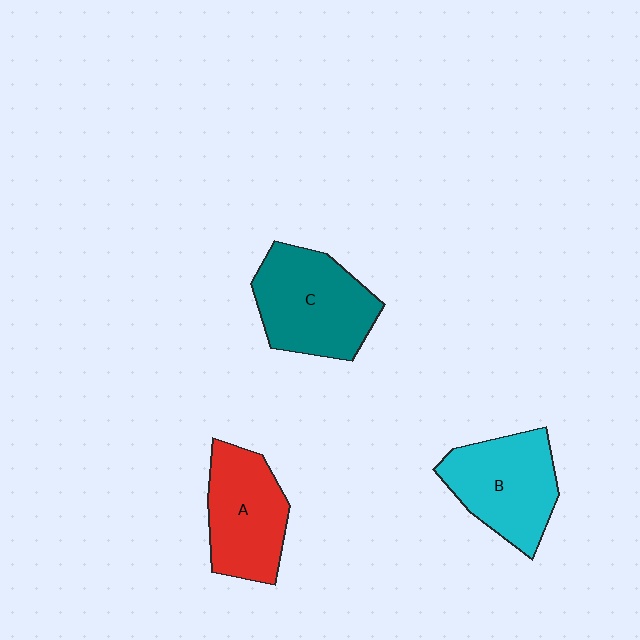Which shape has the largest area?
Shape C (teal).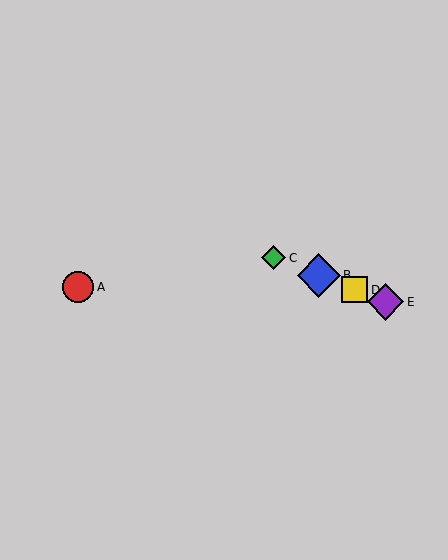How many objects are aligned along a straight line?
4 objects (B, C, D, E) are aligned along a straight line.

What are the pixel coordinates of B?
Object B is at (319, 275).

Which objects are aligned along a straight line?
Objects B, C, D, E are aligned along a straight line.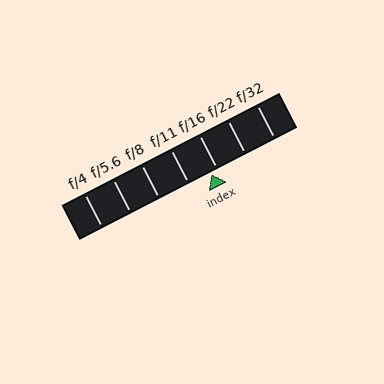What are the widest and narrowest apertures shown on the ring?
The widest aperture shown is f/4 and the narrowest is f/32.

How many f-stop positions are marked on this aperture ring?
There are 7 f-stop positions marked.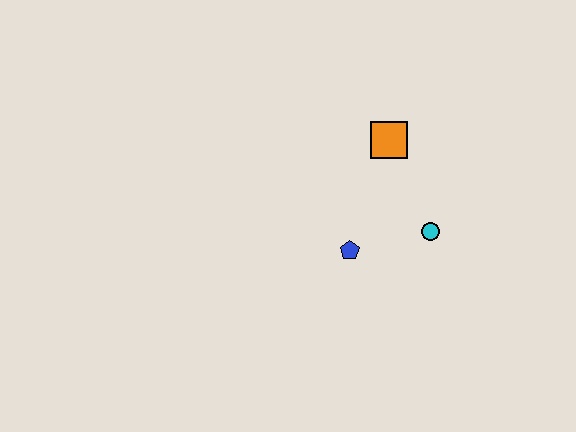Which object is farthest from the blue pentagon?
The orange square is farthest from the blue pentagon.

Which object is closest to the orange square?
The cyan circle is closest to the orange square.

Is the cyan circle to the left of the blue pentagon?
No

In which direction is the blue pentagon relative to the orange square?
The blue pentagon is below the orange square.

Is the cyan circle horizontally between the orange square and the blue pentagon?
No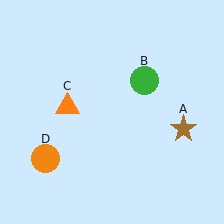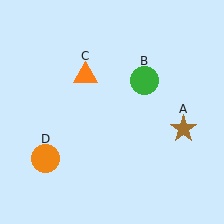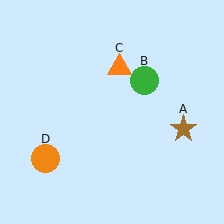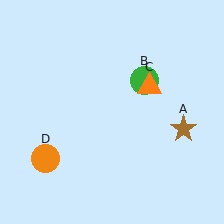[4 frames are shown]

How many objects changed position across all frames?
1 object changed position: orange triangle (object C).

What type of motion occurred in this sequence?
The orange triangle (object C) rotated clockwise around the center of the scene.